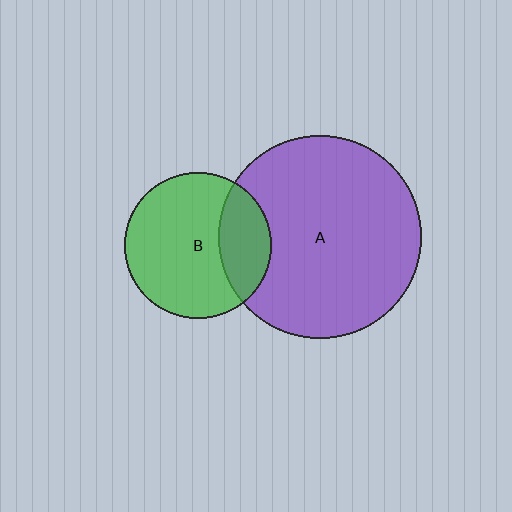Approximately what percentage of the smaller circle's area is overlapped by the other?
Approximately 25%.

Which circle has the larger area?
Circle A (purple).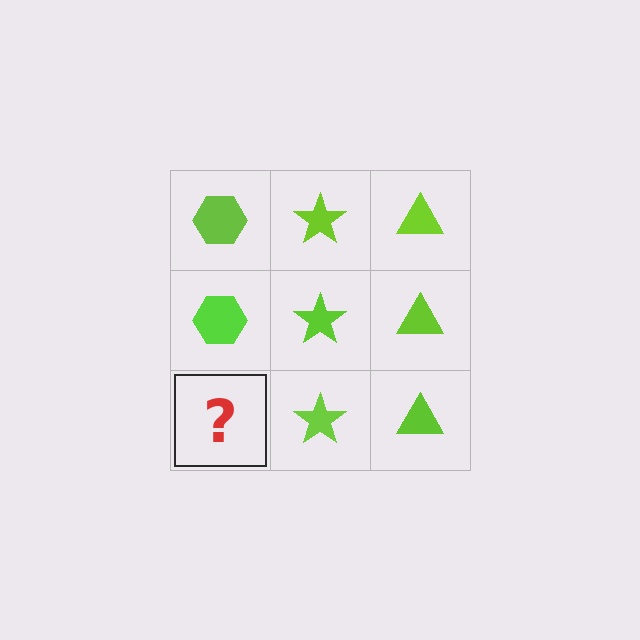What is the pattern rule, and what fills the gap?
The rule is that each column has a consistent shape. The gap should be filled with a lime hexagon.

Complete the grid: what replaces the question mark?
The question mark should be replaced with a lime hexagon.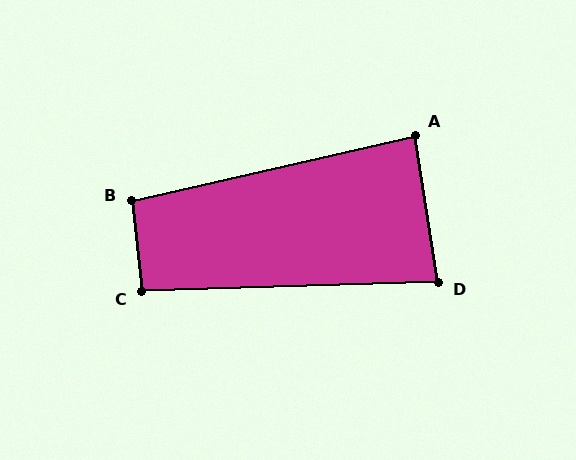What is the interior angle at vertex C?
Approximately 94 degrees (approximately right).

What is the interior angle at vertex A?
Approximately 86 degrees (approximately right).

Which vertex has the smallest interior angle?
D, at approximately 83 degrees.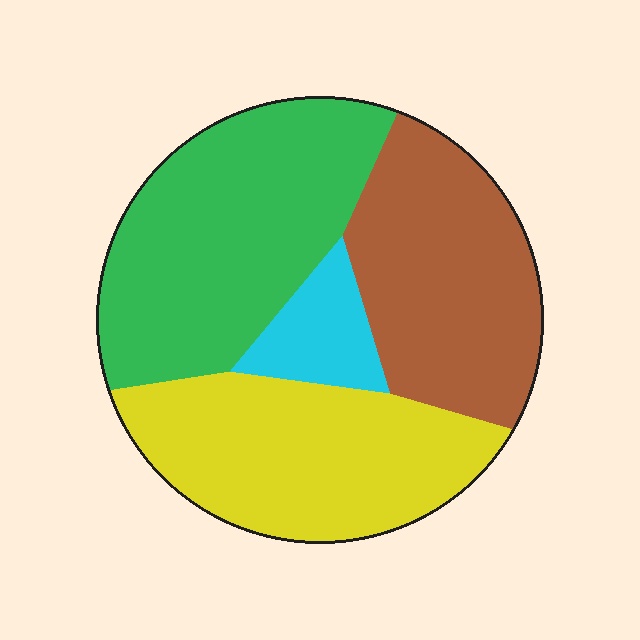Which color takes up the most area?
Green, at roughly 35%.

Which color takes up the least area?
Cyan, at roughly 10%.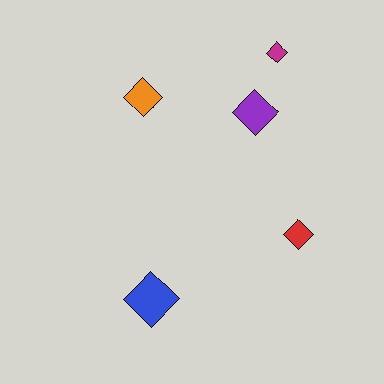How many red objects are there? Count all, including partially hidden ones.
There is 1 red object.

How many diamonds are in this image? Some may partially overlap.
There are 5 diamonds.